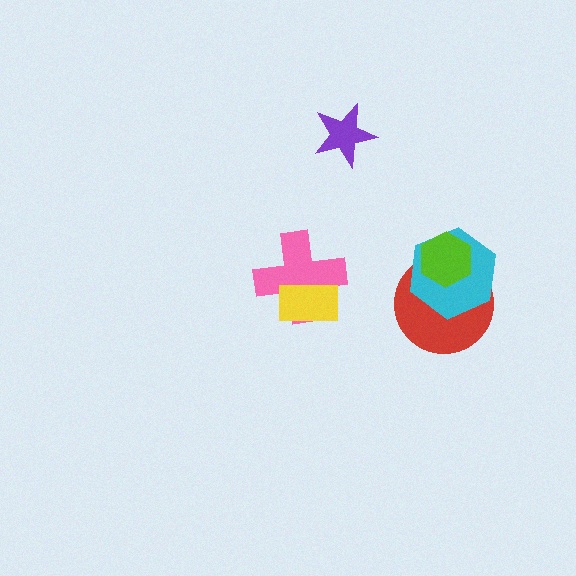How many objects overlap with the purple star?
0 objects overlap with the purple star.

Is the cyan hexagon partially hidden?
Yes, it is partially covered by another shape.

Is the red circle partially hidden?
Yes, it is partially covered by another shape.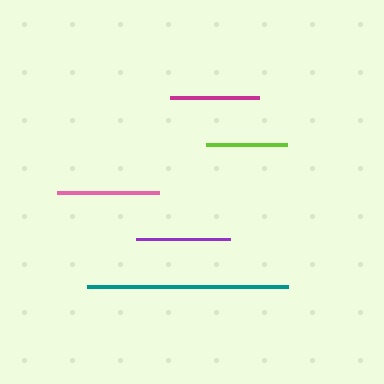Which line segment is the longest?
The teal line is the longest at approximately 201 pixels.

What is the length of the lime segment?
The lime segment is approximately 81 pixels long.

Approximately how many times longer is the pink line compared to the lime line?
The pink line is approximately 1.3 times the length of the lime line.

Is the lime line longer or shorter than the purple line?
The purple line is longer than the lime line.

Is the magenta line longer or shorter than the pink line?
The pink line is longer than the magenta line.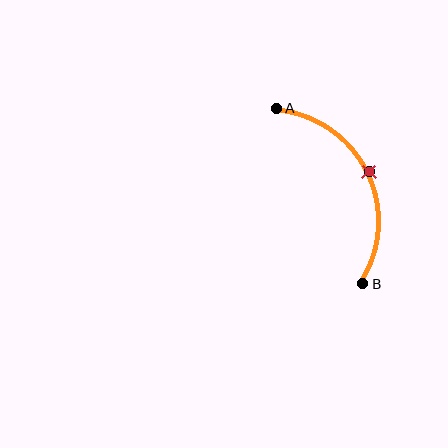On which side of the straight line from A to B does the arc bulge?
The arc bulges to the right of the straight line connecting A and B.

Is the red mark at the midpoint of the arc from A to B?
Yes. The red mark lies on the arc at equal arc-length from both A and B — it is the arc midpoint.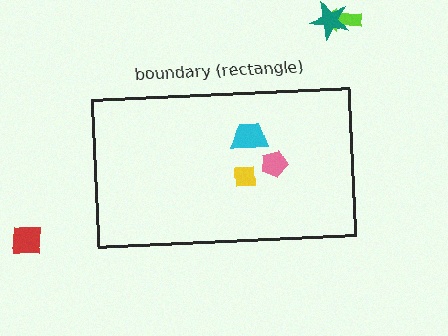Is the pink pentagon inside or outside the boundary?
Inside.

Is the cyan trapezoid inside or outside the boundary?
Inside.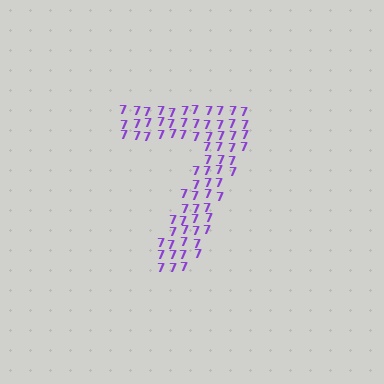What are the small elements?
The small elements are digit 7's.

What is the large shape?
The large shape is the digit 7.